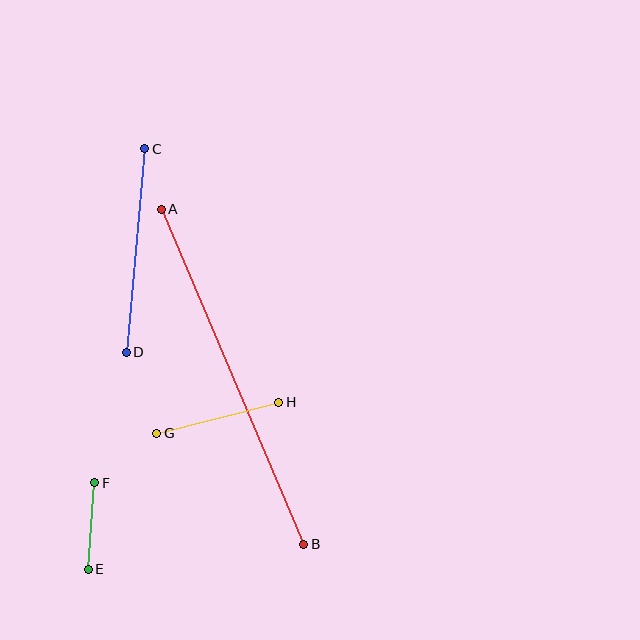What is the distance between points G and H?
The distance is approximately 126 pixels.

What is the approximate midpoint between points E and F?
The midpoint is at approximately (92, 526) pixels.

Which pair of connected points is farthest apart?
Points A and B are farthest apart.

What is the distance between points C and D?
The distance is approximately 204 pixels.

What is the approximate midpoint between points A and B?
The midpoint is at approximately (232, 377) pixels.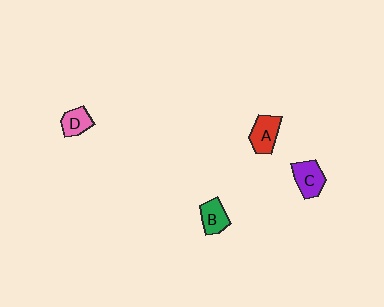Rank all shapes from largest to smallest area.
From largest to smallest: C (purple), A (red), B (green), D (pink).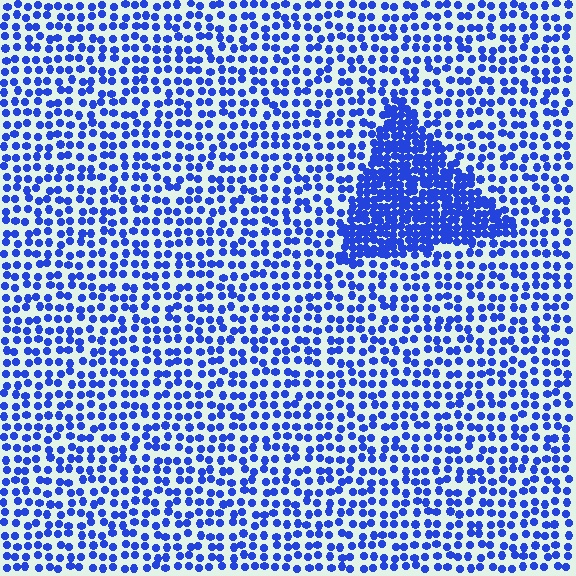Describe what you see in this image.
The image contains small blue elements arranged at two different densities. A triangle-shaped region is visible where the elements are more densely packed than the surrounding area.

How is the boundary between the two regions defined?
The boundary is defined by a change in element density (approximately 2.4x ratio). All elements are the same color, size, and shape.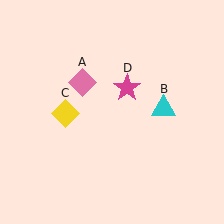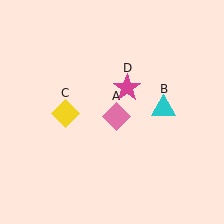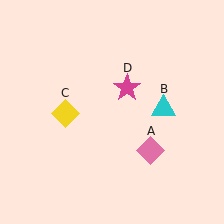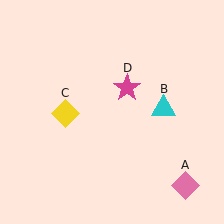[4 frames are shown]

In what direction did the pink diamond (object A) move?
The pink diamond (object A) moved down and to the right.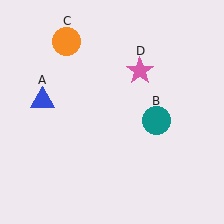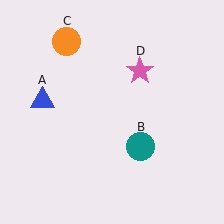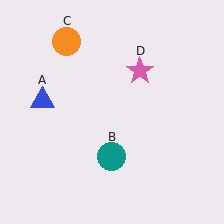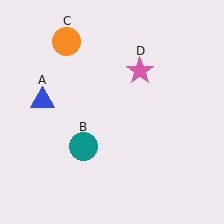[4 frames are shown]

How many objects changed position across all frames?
1 object changed position: teal circle (object B).